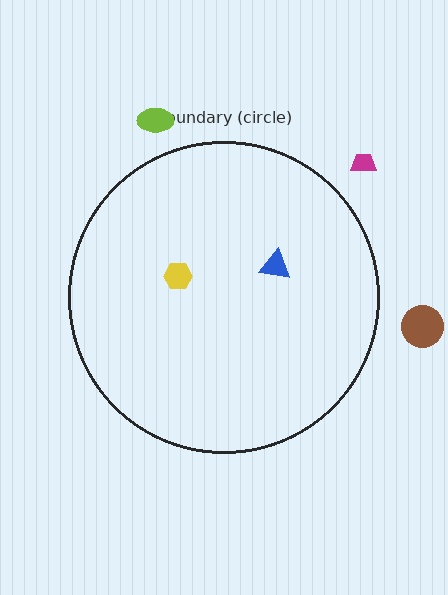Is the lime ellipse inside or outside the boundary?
Outside.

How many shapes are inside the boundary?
2 inside, 3 outside.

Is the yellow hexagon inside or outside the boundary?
Inside.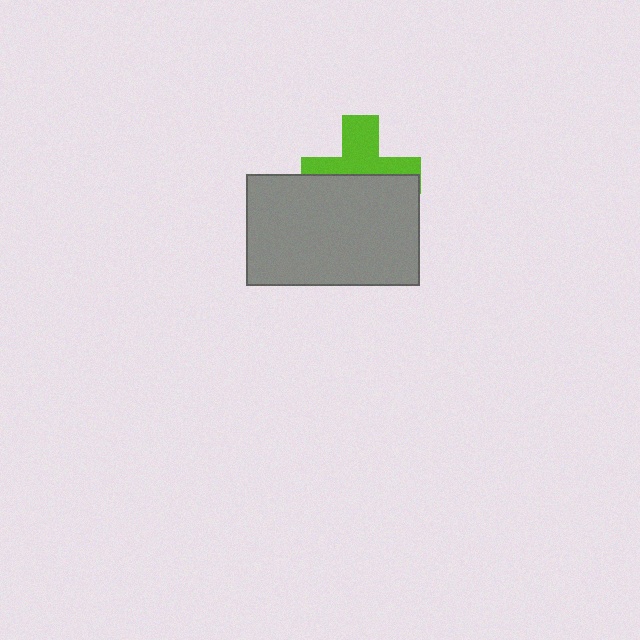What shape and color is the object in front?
The object in front is a gray rectangle.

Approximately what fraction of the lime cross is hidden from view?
Roughly 53% of the lime cross is hidden behind the gray rectangle.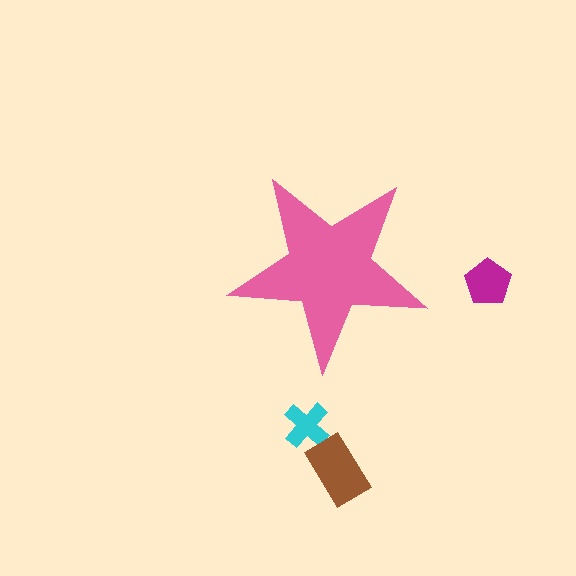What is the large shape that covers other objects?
A pink star.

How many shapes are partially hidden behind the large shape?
0 shapes are partially hidden.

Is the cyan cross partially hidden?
No, the cyan cross is fully visible.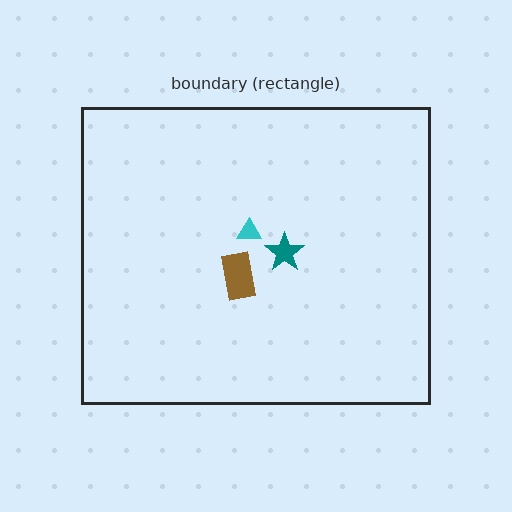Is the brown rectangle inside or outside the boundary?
Inside.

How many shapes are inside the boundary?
3 inside, 0 outside.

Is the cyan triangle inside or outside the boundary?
Inside.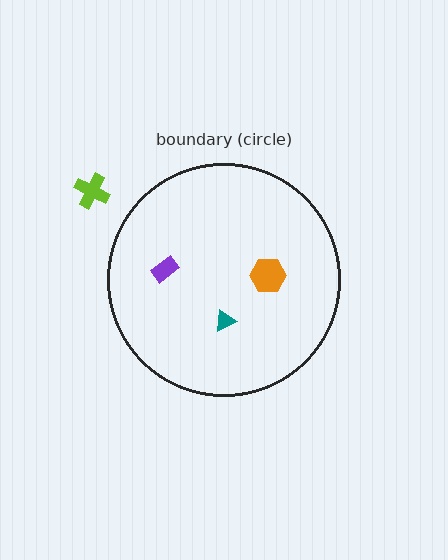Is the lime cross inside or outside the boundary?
Outside.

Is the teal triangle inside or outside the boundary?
Inside.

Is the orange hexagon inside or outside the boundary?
Inside.